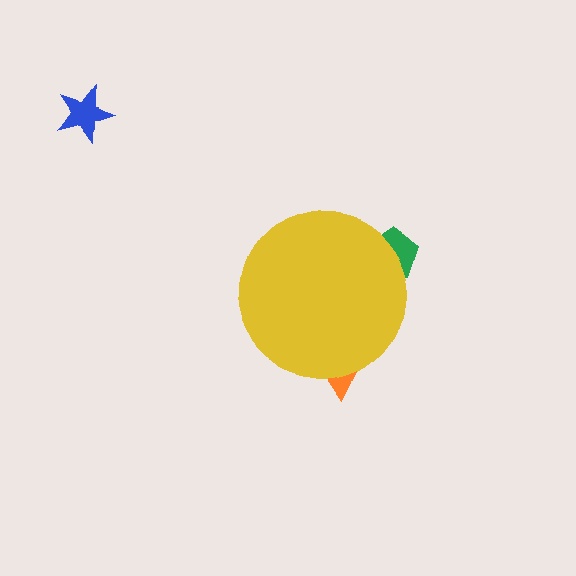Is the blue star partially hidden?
No, the blue star is fully visible.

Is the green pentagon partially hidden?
Yes, the green pentagon is partially hidden behind the yellow circle.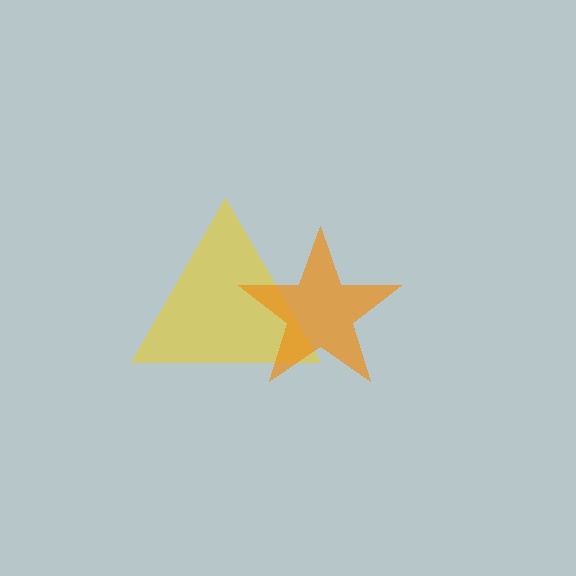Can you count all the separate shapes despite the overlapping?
Yes, there are 2 separate shapes.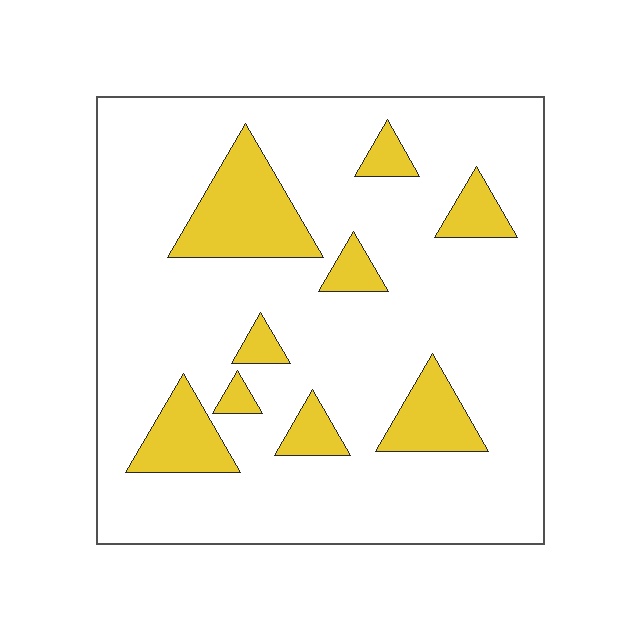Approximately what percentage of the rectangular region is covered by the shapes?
Approximately 15%.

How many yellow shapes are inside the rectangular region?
9.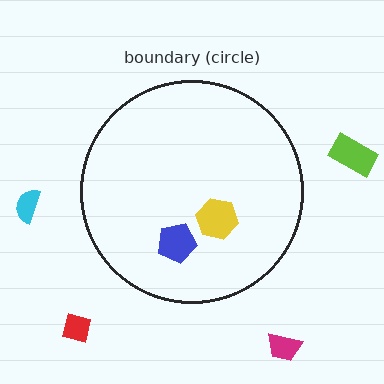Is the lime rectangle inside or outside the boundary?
Outside.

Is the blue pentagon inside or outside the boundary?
Inside.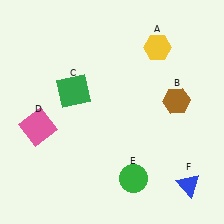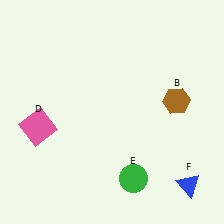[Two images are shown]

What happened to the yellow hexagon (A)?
The yellow hexagon (A) was removed in Image 2. It was in the top-right area of Image 1.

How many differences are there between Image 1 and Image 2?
There are 2 differences between the two images.